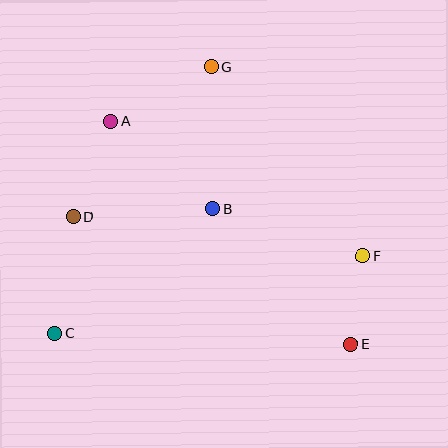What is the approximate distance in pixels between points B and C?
The distance between B and C is approximately 200 pixels.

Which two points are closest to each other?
Points E and F are closest to each other.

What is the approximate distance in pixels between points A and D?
The distance between A and D is approximately 102 pixels.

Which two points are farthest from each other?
Points A and E are farthest from each other.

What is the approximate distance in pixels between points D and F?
The distance between D and F is approximately 292 pixels.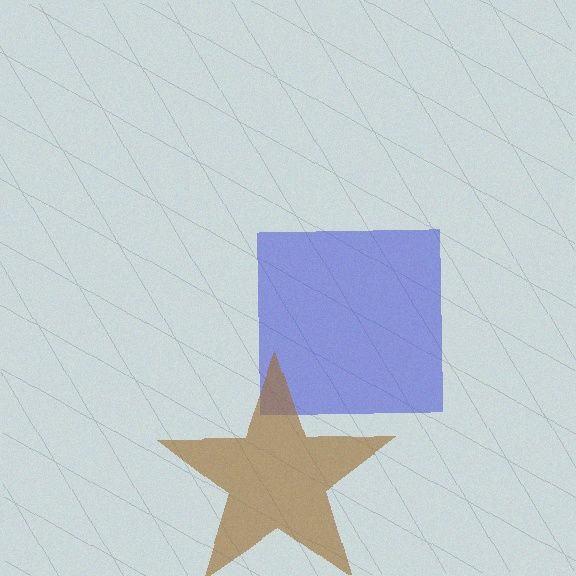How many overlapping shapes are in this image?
There are 2 overlapping shapes in the image.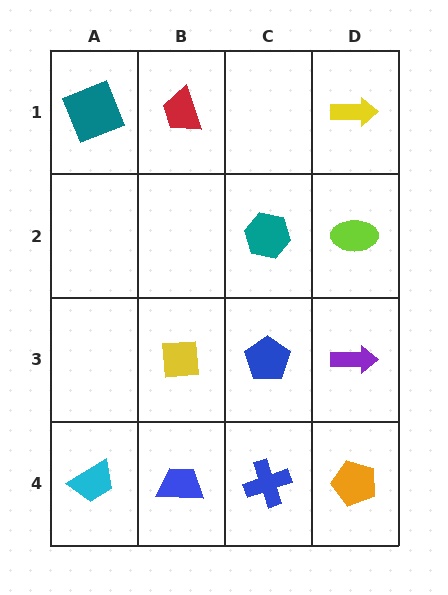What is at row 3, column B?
A yellow square.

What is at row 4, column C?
A blue cross.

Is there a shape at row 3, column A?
No, that cell is empty.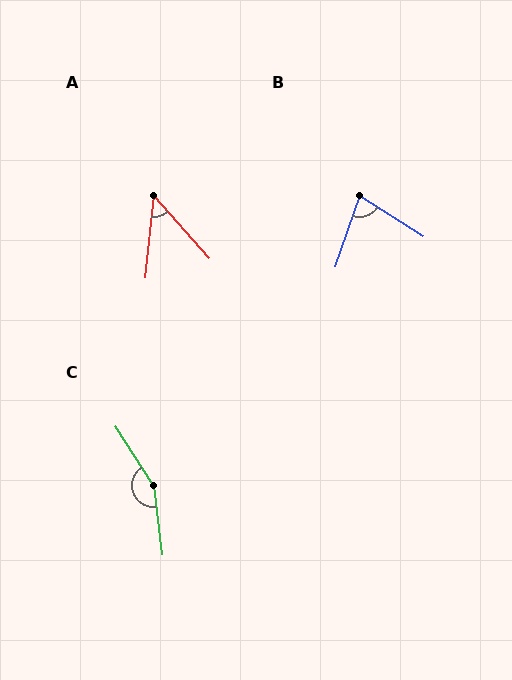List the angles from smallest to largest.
A (47°), B (76°), C (155°).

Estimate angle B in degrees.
Approximately 76 degrees.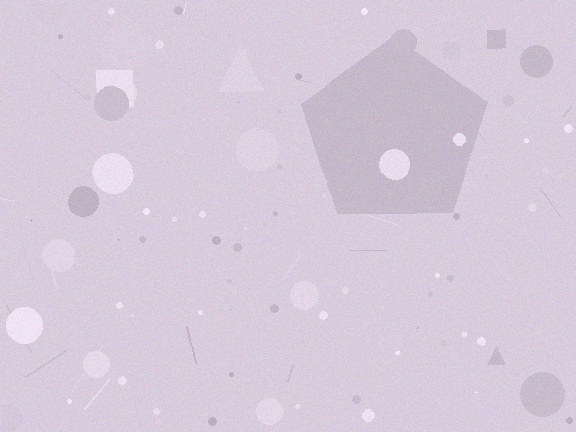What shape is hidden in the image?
A pentagon is hidden in the image.